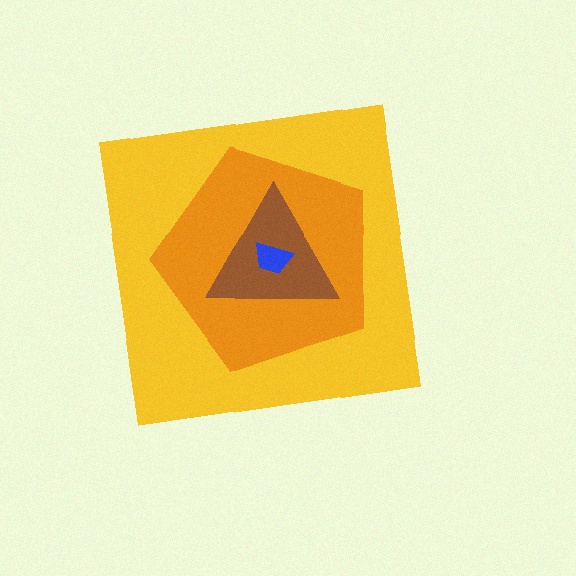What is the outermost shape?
The yellow square.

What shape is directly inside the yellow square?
The orange pentagon.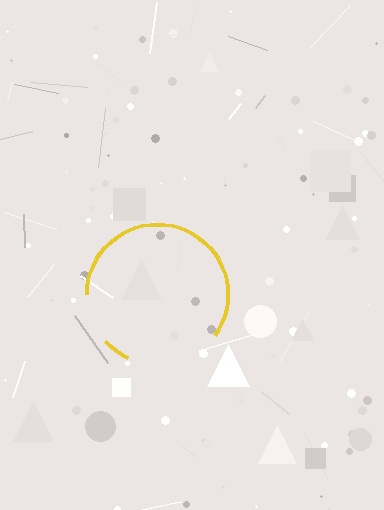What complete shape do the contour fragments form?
The contour fragments form a circle.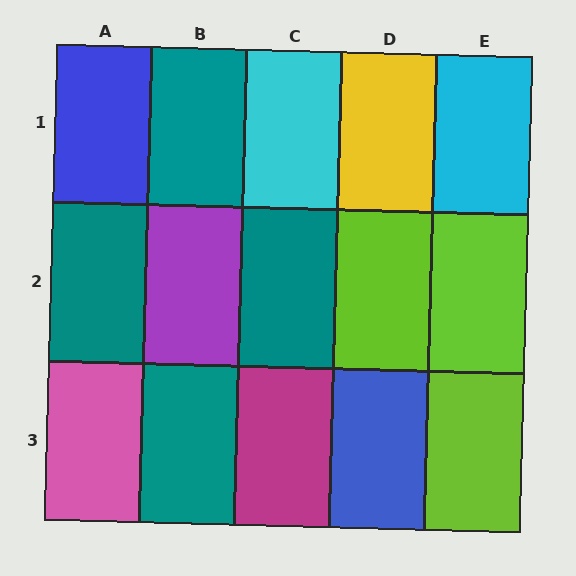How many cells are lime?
3 cells are lime.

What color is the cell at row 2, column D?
Lime.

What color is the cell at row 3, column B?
Teal.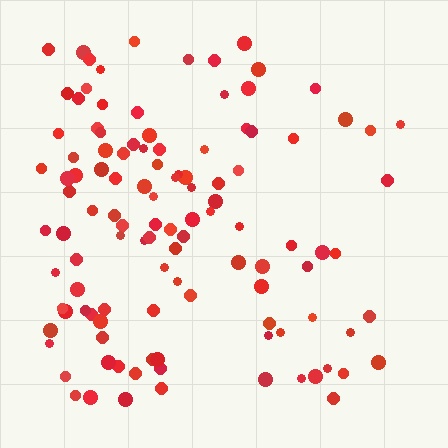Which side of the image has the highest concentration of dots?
The left.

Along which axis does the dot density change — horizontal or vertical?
Horizontal.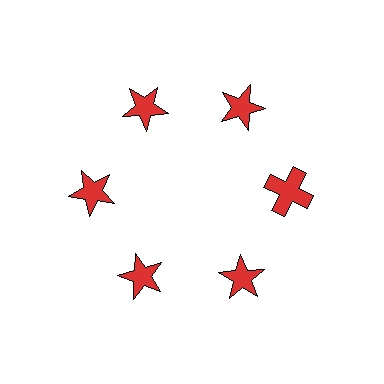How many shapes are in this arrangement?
There are 6 shapes arranged in a ring pattern.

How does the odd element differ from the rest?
It has a different shape: cross instead of star.